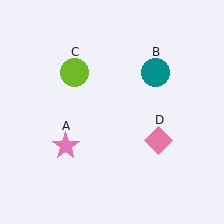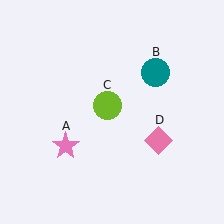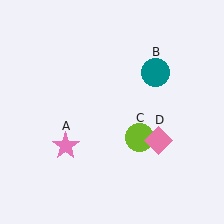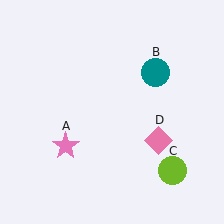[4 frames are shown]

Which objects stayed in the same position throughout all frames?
Pink star (object A) and teal circle (object B) and pink diamond (object D) remained stationary.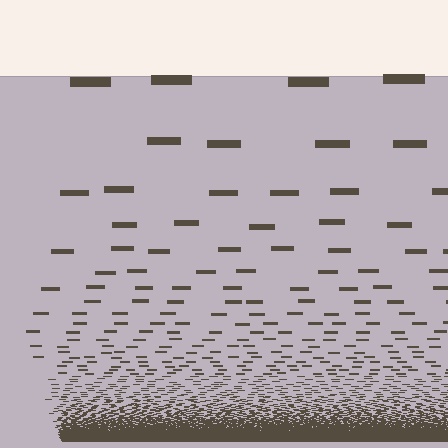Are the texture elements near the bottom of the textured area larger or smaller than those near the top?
Smaller. The gradient is inverted — elements near the bottom are smaller and denser.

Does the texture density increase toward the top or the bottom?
Density increases toward the bottom.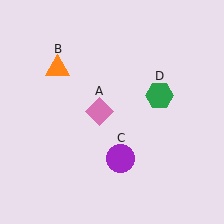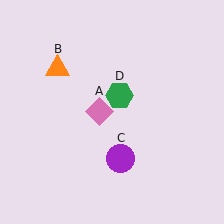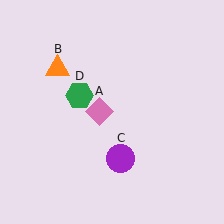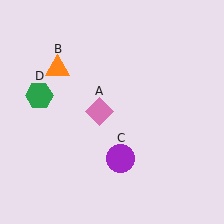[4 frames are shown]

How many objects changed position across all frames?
1 object changed position: green hexagon (object D).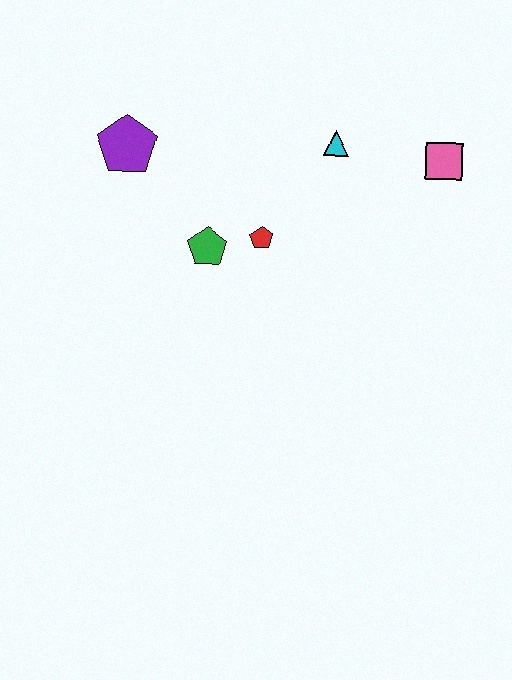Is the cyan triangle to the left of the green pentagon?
No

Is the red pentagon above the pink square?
No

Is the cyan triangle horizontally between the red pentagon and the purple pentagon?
No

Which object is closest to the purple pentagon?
The green pentagon is closest to the purple pentagon.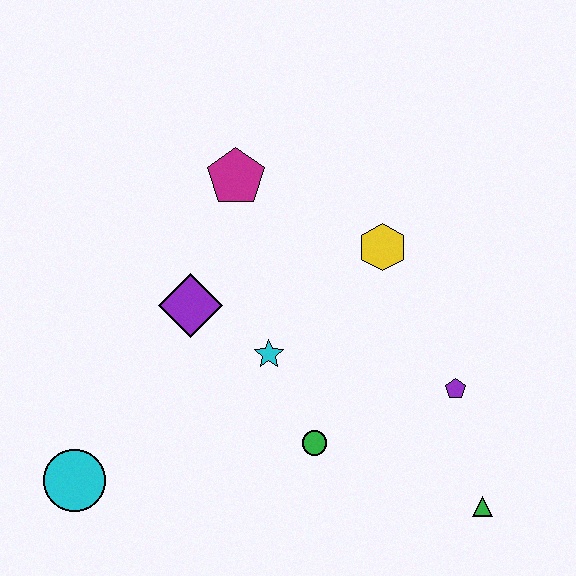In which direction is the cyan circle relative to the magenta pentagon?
The cyan circle is below the magenta pentagon.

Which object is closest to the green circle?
The cyan star is closest to the green circle.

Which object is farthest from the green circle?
The magenta pentagon is farthest from the green circle.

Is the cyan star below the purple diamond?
Yes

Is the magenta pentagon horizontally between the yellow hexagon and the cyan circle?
Yes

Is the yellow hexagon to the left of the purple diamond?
No